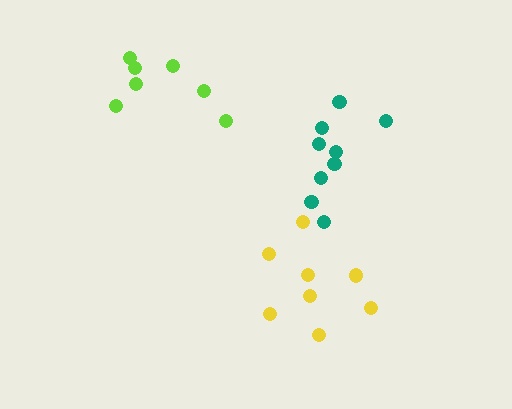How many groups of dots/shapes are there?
There are 3 groups.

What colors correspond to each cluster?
The clusters are colored: yellow, teal, lime.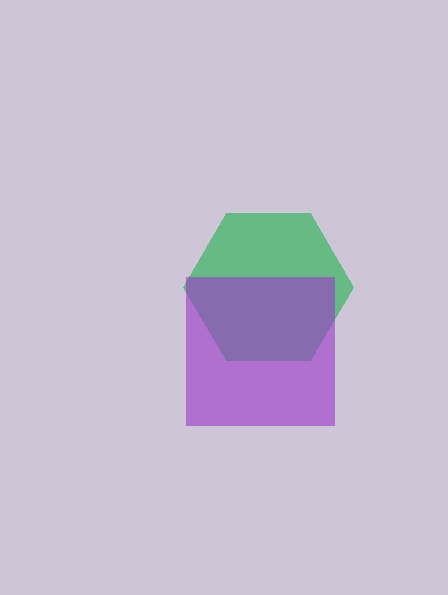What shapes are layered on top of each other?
The layered shapes are: a green hexagon, a purple square.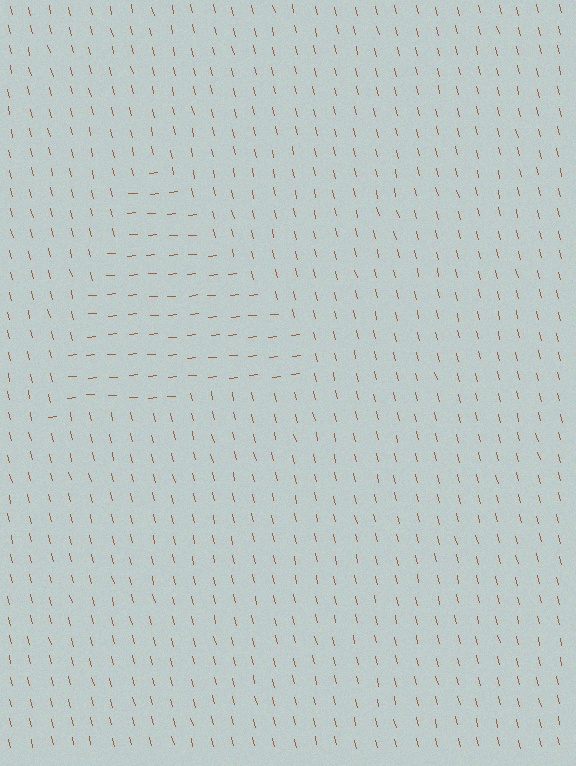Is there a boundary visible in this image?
Yes, there is a texture boundary formed by a change in line orientation.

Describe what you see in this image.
The image is filled with small brown line segments. A triangle region in the image has lines oriented differently from the surrounding lines, creating a visible texture boundary.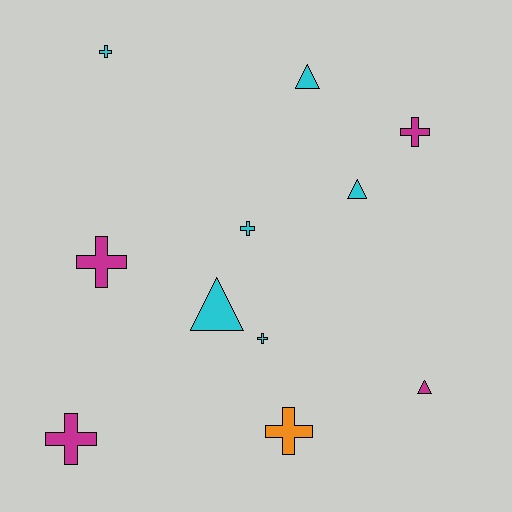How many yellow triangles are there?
There are no yellow triangles.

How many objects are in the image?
There are 11 objects.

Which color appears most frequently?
Cyan, with 6 objects.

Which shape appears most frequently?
Cross, with 7 objects.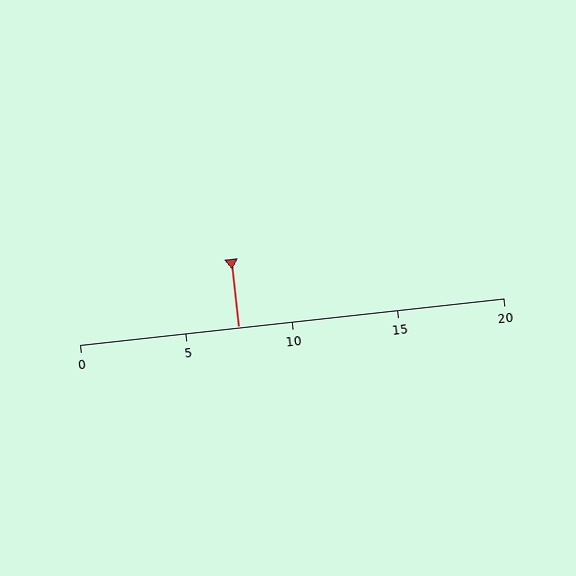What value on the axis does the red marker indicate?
The marker indicates approximately 7.5.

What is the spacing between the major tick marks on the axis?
The major ticks are spaced 5 apart.